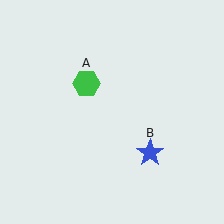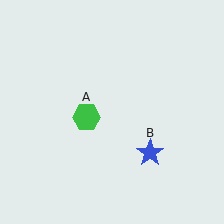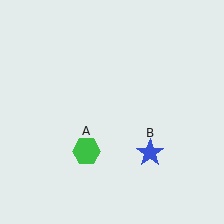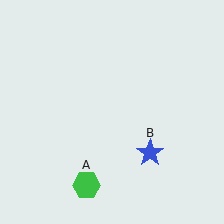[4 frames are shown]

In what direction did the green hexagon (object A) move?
The green hexagon (object A) moved down.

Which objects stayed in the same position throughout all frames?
Blue star (object B) remained stationary.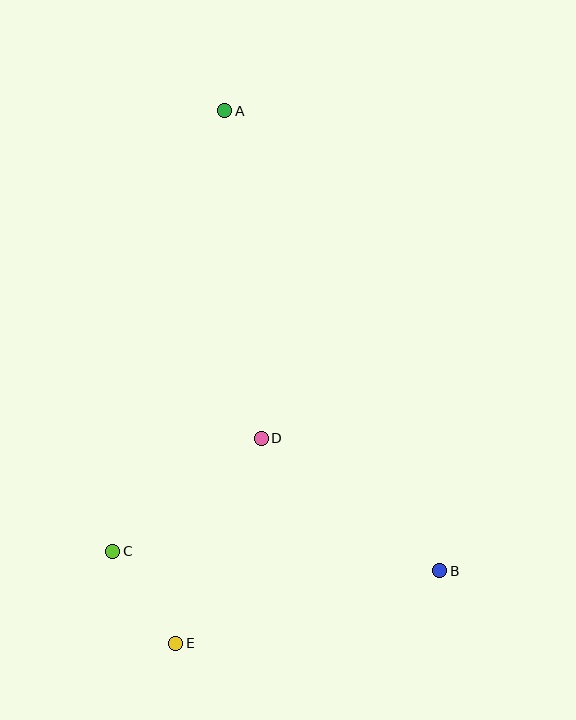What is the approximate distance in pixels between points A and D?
The distance between A and D is approximately 329 pixels.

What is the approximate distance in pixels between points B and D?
The distance between B and D is approximately 222 pixels.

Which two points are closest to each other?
Points C and E are closest to each other.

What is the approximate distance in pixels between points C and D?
The distance between C and D is approximately 187 pixels.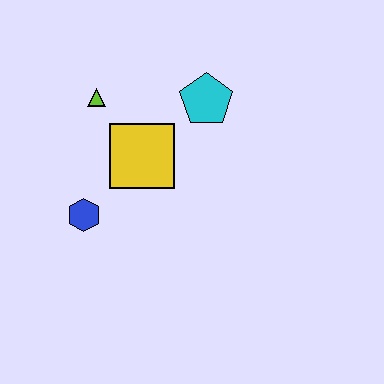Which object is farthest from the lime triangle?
The blue hexagon is farthest from the lime triangle.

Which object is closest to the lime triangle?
The yellow square is closest to the lime triangle.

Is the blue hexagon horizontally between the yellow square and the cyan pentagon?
No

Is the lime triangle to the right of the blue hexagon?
Yes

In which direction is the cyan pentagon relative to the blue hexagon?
The cyan pentagon is to the right of the blue hexagon.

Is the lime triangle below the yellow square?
No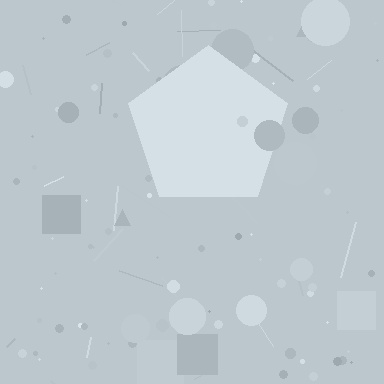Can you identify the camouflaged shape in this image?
The camouflaged shape is a pentagon.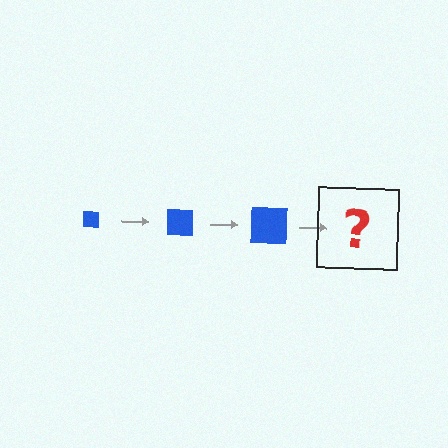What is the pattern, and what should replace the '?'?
The pattern is that the square gets progressively larger each step. The '?' should be a blue square, larger than the previous one.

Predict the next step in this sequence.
The next step is a blue square, larger than the previous one.